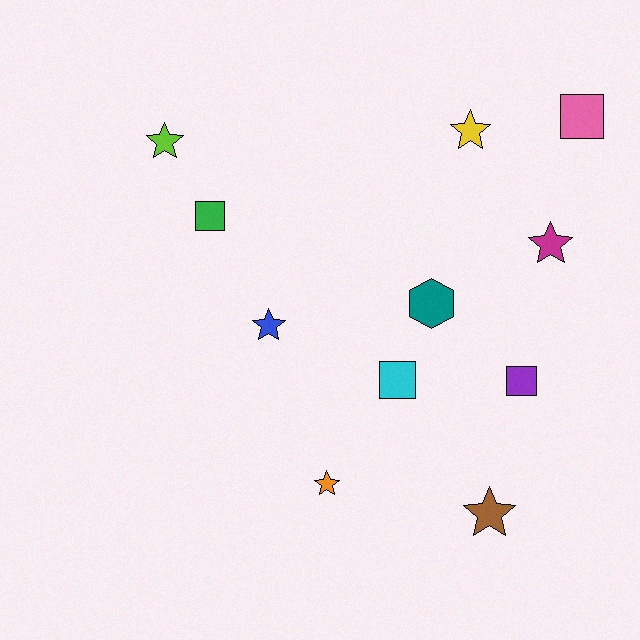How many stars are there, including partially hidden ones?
There are 6 stars.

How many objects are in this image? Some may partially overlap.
There are 11 objects.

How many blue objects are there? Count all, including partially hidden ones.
There is 1 blue object.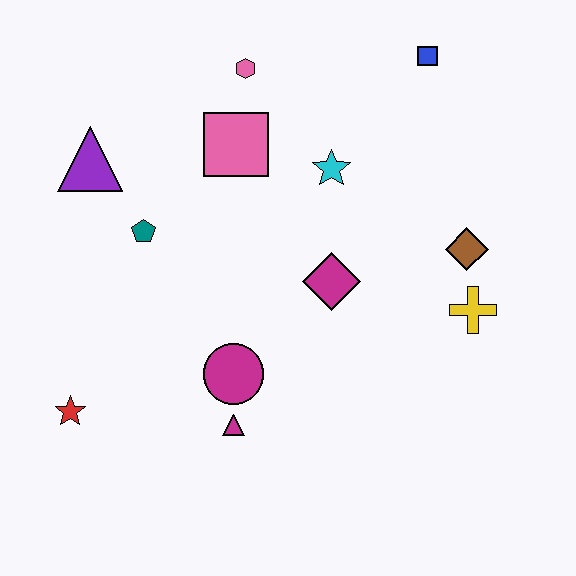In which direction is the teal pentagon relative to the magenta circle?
The teal pentagon is above the magenta circle.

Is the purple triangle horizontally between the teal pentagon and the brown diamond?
No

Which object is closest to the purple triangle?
The teal pentagon is closest to the purple triangle.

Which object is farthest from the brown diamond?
The red star is farthest from the brown diamond.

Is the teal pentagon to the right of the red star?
Yes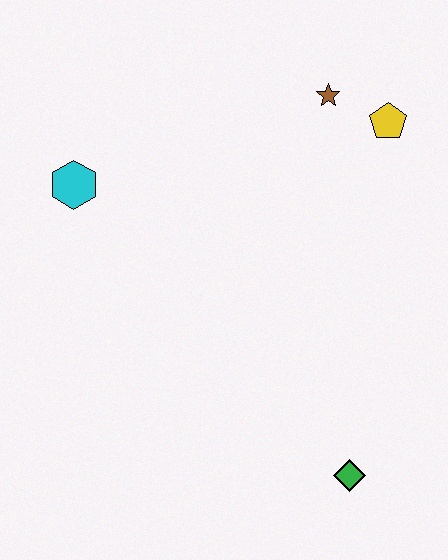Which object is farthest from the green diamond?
The cyan hexagon is farthest from the green diamond.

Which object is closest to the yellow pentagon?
The brown star is closest to the yellow pentagon.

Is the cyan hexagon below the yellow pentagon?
Yes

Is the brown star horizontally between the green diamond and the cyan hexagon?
Yes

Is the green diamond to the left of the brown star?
No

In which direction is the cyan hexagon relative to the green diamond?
The cyan hexagon is above the green diamond.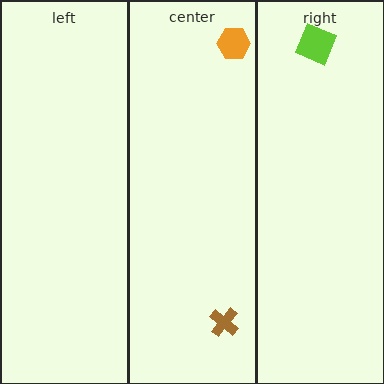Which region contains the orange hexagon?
The center region.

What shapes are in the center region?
The brown cross, the orange hexagon.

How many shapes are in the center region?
2.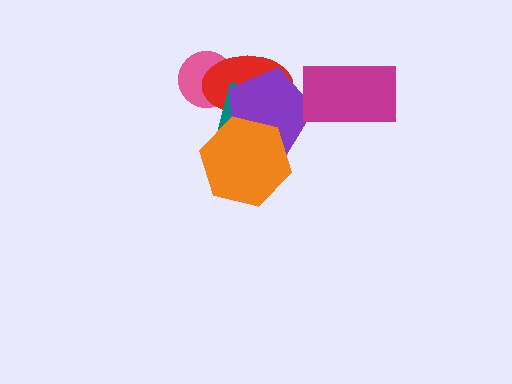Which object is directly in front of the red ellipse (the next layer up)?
The teal rectangle is directly in front of the red ellipse.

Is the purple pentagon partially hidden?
Yes, it is partially covered by another shape.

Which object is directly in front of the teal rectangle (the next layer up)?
The purple pentagon is directly in front of the teal rectangle.